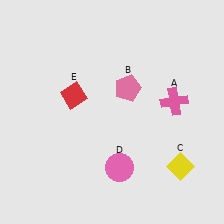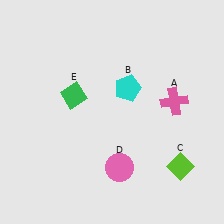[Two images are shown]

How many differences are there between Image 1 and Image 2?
There are 3 differences between the two images.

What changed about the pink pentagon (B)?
In Image 1, B is pink. In Image 2, it changed to cyan.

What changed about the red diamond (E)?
In Image 1, E is red. In Image 2, it changed to green.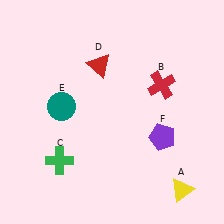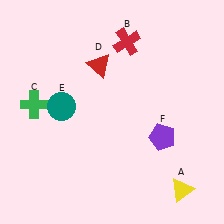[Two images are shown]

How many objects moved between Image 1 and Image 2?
2 objects moved between the two images.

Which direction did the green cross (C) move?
The green cross (C) moved up.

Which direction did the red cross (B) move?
The red cross (B) moved up.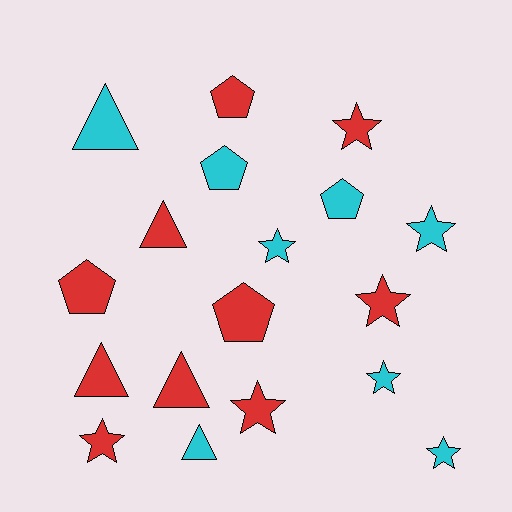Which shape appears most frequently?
Star, with 8 objects.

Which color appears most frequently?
Red, with 10 objects.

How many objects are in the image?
There are 18 objects.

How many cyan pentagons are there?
There are 2 cyan pentagons.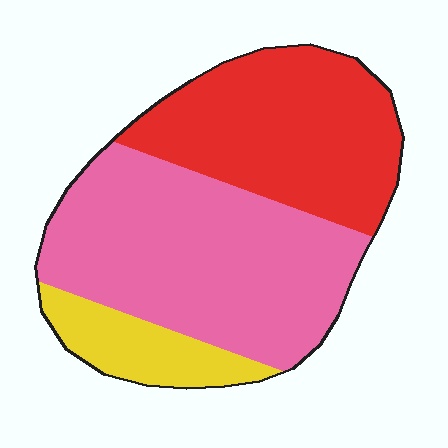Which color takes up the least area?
Yellow, at roughly 15%.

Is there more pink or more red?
Pink.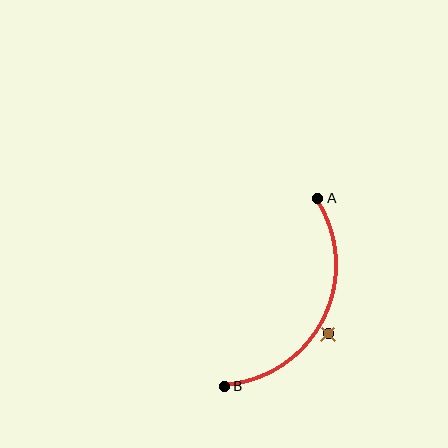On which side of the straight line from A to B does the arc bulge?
The arc bulges to the right of the straight line connecting A and B.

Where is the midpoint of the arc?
The arc midpoint is the point on the curve farthest from the straight line joining A and B. It sits to the right of that line.